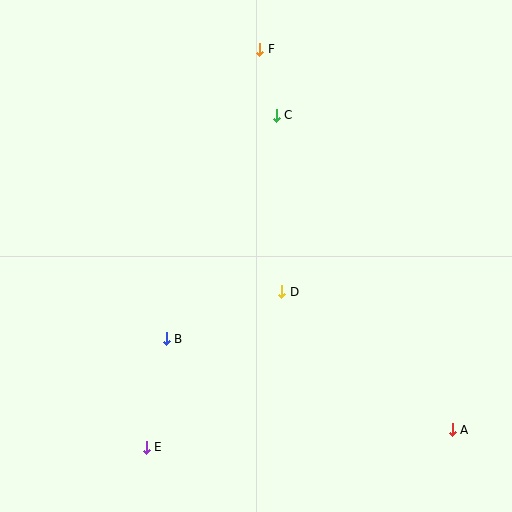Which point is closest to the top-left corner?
Point F is closest to the top-left corner.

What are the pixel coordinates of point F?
Point F is at (260, 49).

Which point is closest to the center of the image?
Point D at (282, 292) is closest to the center.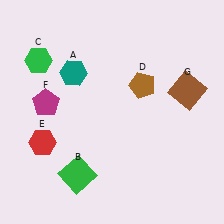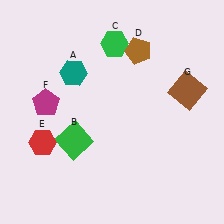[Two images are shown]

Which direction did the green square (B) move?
The green square (B) moved up.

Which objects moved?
The objects that moved are: the green square (B), the green hexagon (C), the brown pentagon (D).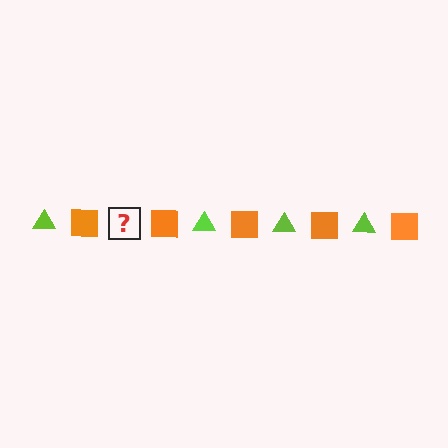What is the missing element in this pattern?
The missing element is a lime triangle.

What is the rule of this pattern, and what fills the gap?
The rule is that the pattern alternates between lime triangle and orange square. The gap should be filled with a lime triangle.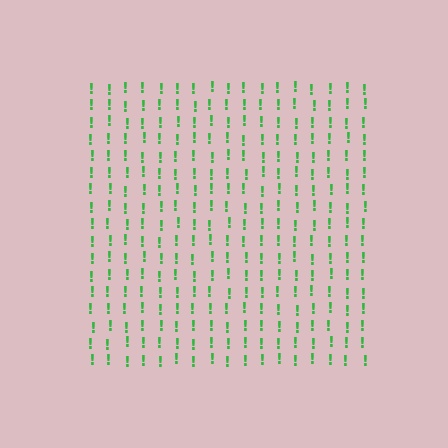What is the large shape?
The large shape is a square.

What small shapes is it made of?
It is made of small exclamation marks.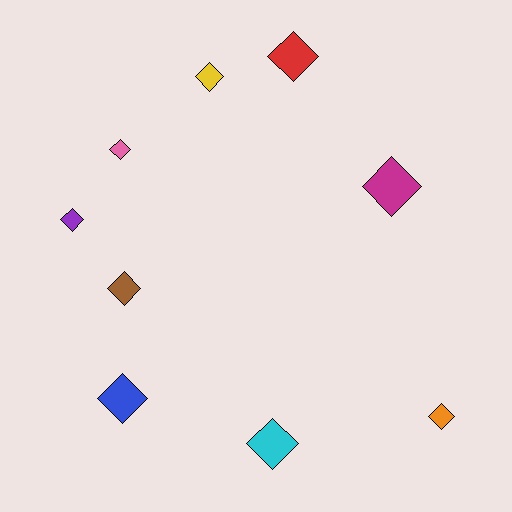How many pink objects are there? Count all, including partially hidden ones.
There is 1 pink object.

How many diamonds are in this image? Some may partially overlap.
There are 9 diamonds.